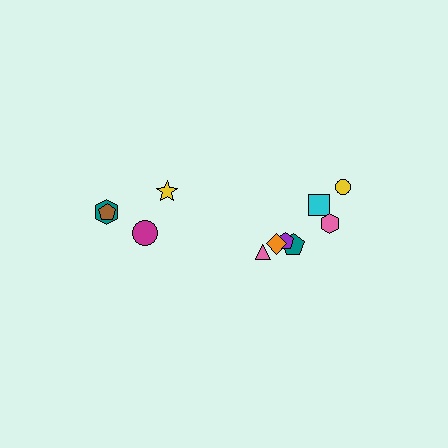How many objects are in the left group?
There are 5 objects.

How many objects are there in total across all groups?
There are 12 objects.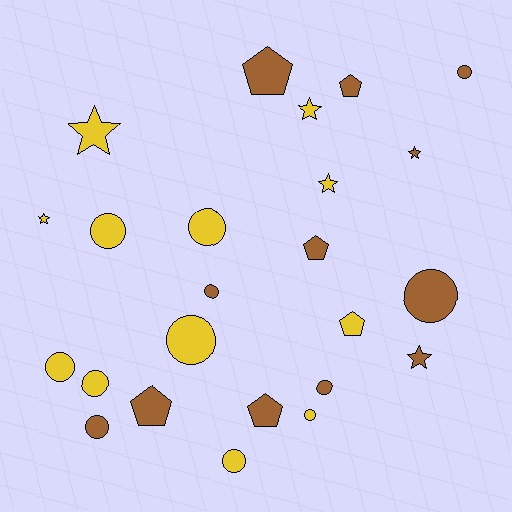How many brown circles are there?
There are 5 brown circles.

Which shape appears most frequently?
Circle, with 12 objects.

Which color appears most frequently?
Yellow, with 12 objects.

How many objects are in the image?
There are 24 objects.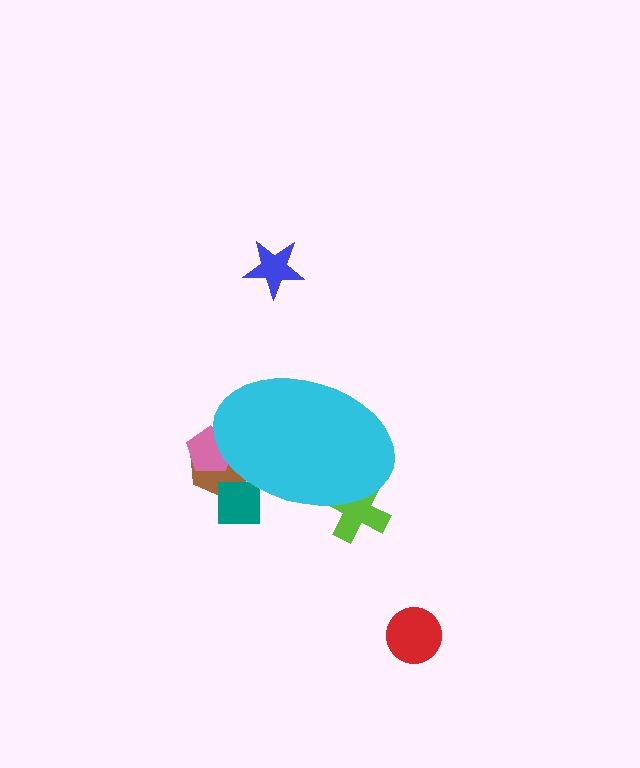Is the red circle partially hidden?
No, the red circle is fully visible.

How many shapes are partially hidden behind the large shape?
4 shapes are partially hidden.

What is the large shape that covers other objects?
A cyan ellipse.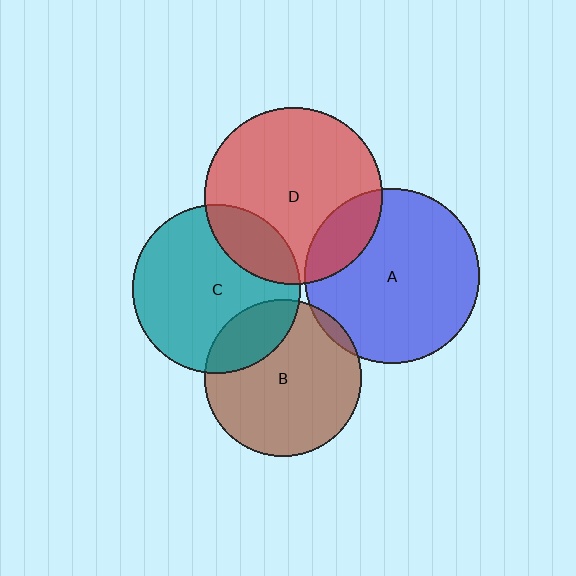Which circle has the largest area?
Circle D (red).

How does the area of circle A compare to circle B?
Approximately 1.2 times.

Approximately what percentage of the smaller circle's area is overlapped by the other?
Approximately 15%.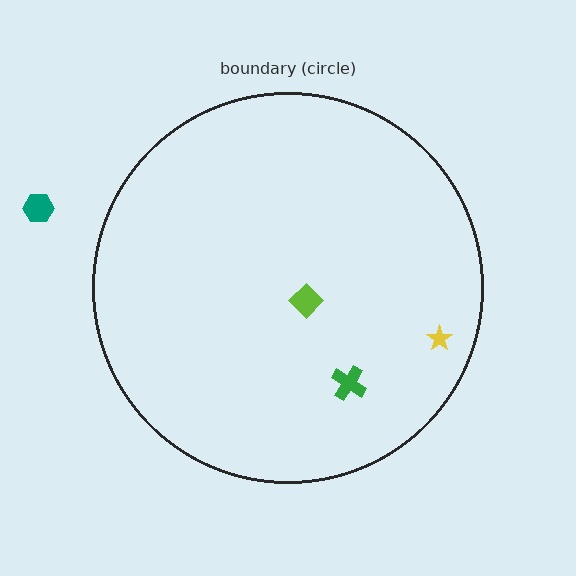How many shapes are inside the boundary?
3 inside, 1 outside.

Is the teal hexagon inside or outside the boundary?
Outside.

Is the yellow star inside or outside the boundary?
Inside.